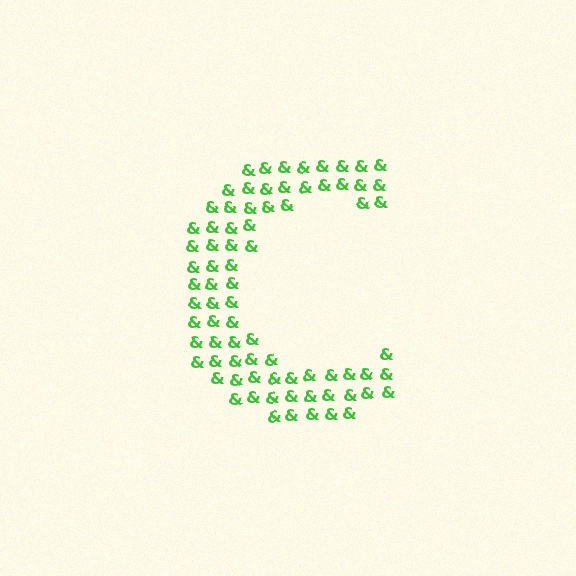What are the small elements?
The small elements are ampersands.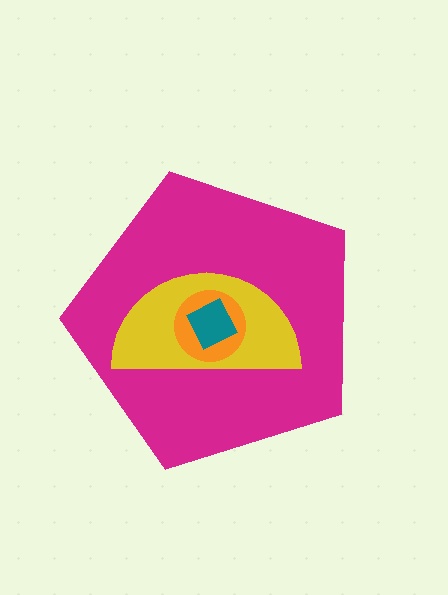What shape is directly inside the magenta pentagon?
The yellow semicircle.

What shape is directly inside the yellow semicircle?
The orange circle.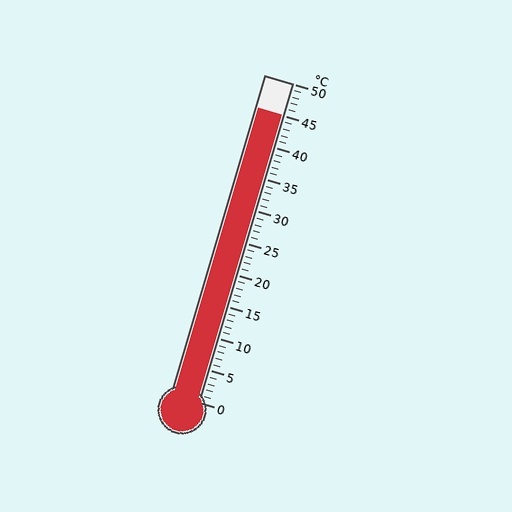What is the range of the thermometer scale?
The thermometer scale ranges from 0°C to 50°C.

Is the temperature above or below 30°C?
The temperature is above 30°C.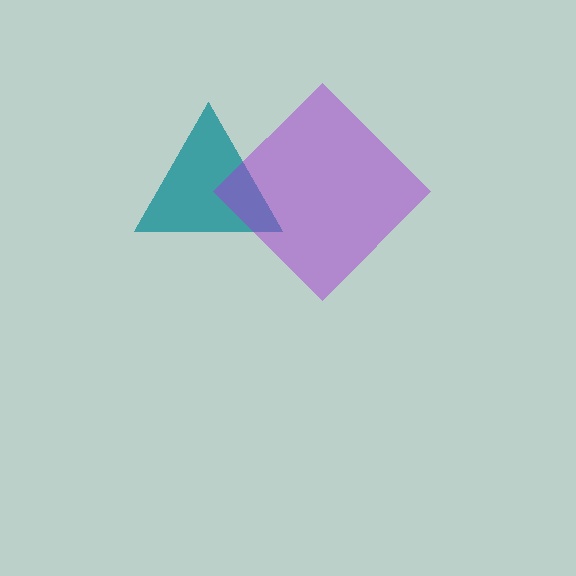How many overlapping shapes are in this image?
There are 2 overlapping shapes in the image.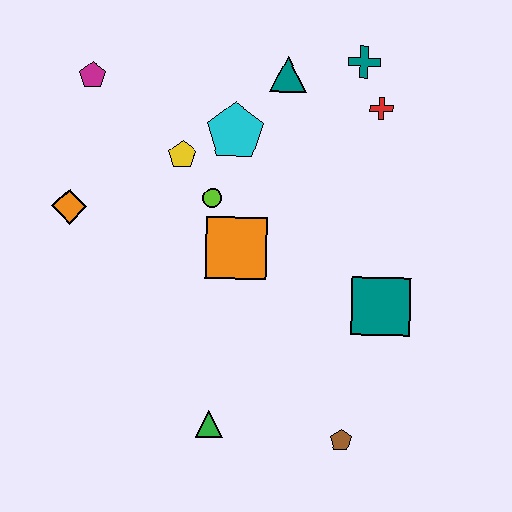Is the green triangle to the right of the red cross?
No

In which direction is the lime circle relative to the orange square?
The lime circle is above the orange square.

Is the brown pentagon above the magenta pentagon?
No